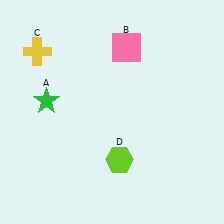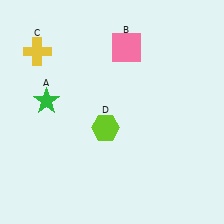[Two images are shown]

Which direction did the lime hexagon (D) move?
The lime hexagon (D) moved up.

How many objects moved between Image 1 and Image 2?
1 object moved between the two images.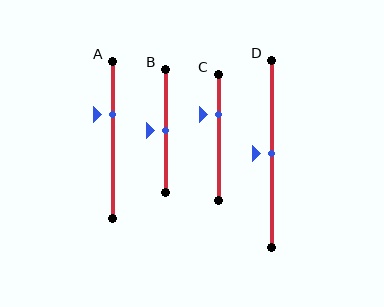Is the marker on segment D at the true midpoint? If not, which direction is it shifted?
Yes, the marker on segment D is at the true midpoint.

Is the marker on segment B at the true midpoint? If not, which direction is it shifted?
Yes, the marker on segment B is at the true midpoint.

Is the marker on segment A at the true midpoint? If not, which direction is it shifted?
No, the marker on segment A is shifted upward by about 16% of the segment length.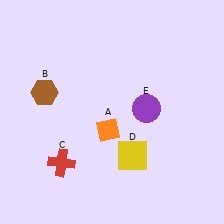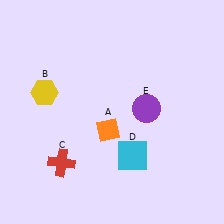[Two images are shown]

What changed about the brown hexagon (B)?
In Image 1, B is brown. In Image 2, it changed to yellow.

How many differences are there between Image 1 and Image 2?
There are 2 differences between the two images.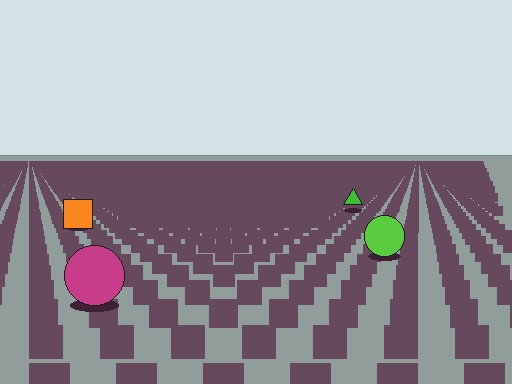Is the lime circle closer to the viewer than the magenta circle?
No. The magenta circle is closer — you can tell from the texture gradient: the ground texture is coarser near it.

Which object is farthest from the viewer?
The green triangle is farthest from the viewer. It appears smaller and the ground texture around it is denser.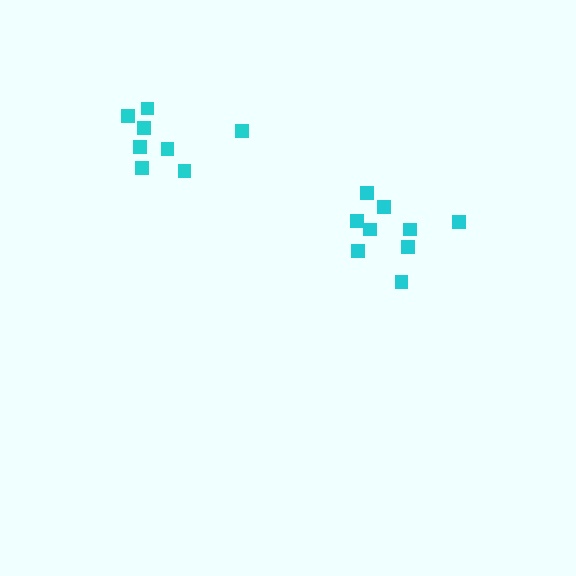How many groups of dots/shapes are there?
There are 2 groups.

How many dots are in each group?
Group 1: 9 dots, Group 2: 8 dots (17 total).